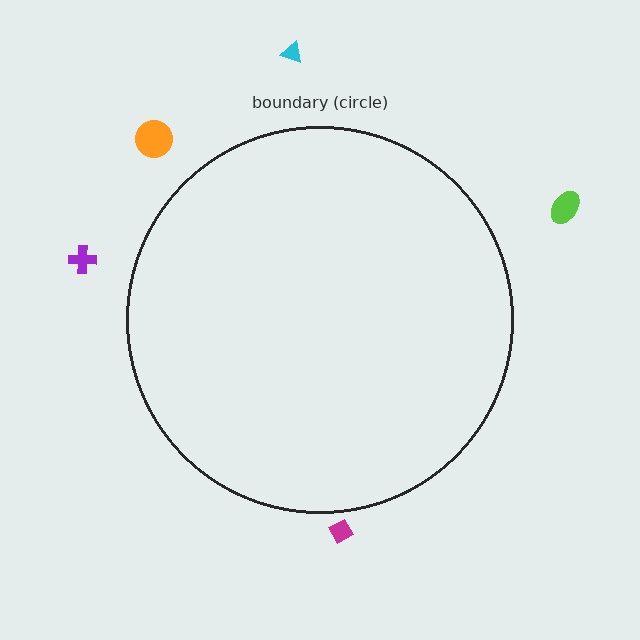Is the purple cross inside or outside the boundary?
Outside.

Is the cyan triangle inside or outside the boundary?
Outside.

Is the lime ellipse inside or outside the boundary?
Outside.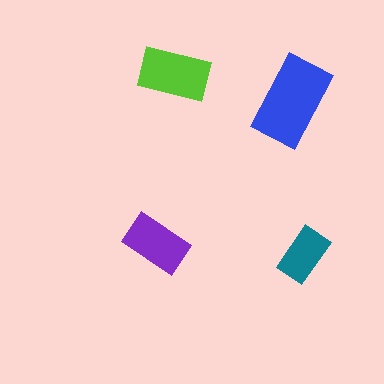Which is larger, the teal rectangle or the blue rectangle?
The blue one.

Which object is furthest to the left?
The purple rectangle is leftmost.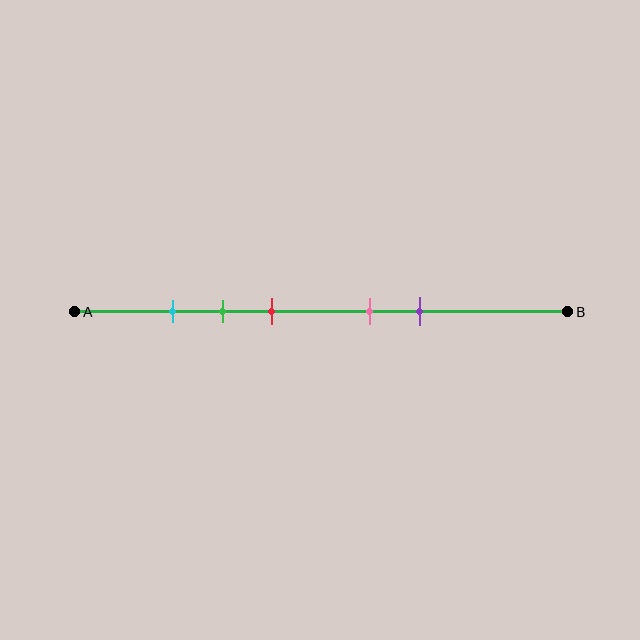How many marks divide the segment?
There are 5 marks dividing the segment.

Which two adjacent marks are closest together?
The cyan and green marks are the closest adjacent pair.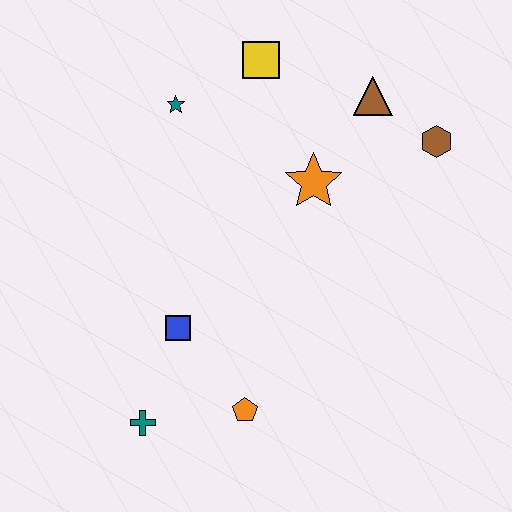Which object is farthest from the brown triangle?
The teal cross is farthest from the brown triangle.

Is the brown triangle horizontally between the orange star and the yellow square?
No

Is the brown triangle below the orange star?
No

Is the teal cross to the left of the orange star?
Yes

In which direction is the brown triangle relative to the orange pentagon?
The brown triangle is above the orange pentagon.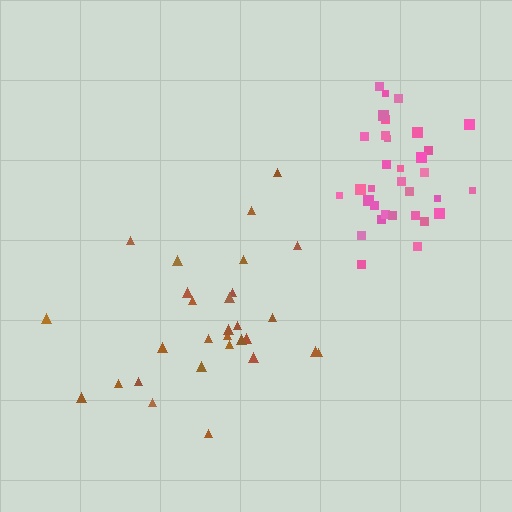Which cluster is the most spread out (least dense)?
Brown.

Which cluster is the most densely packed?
Pink.